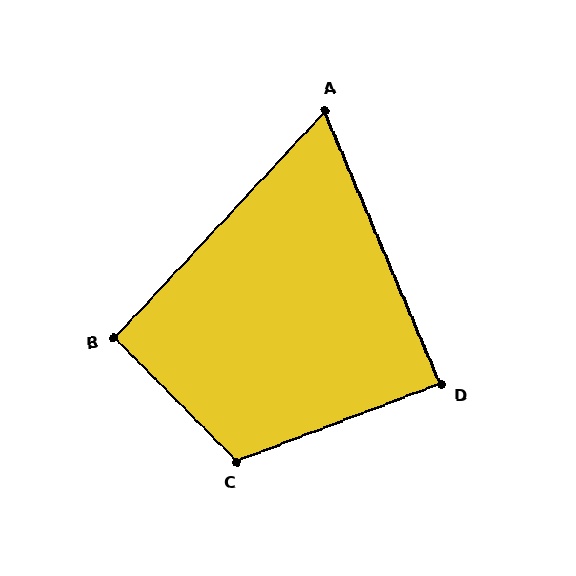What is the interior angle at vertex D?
Approximately 88 degrees (approximately right).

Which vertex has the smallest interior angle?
A, at approximately 66 degrees.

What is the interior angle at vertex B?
Approximately 92 degrees (approximately right).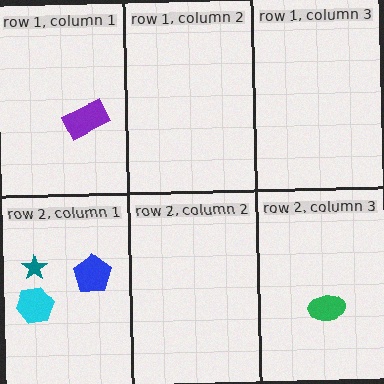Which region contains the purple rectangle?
The row 1, column 1 region.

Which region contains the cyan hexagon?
The row 2, column 1 region.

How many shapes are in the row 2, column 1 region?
3.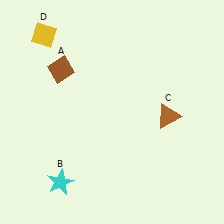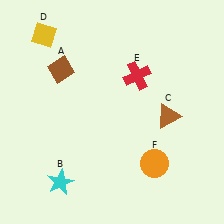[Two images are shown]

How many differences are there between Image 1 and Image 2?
There are 2 differences between the two images.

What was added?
A red cross (E), an orange circle (F) were added in Image 2.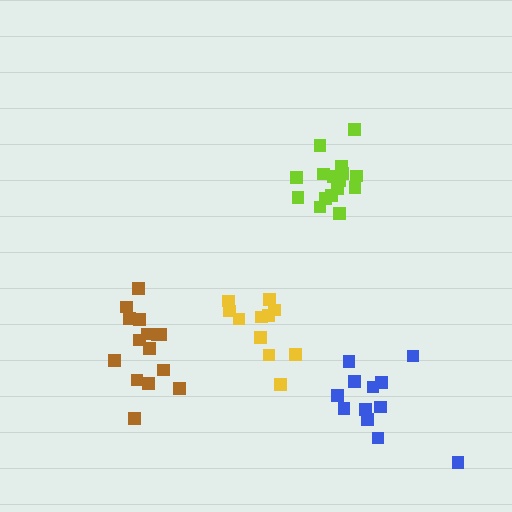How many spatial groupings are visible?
There are 4 spatial groupings.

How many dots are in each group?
Group 1: 16 dots, Group 2: 11 dots, Group 3: 15 dots, Group 4: 12 dots (54 total).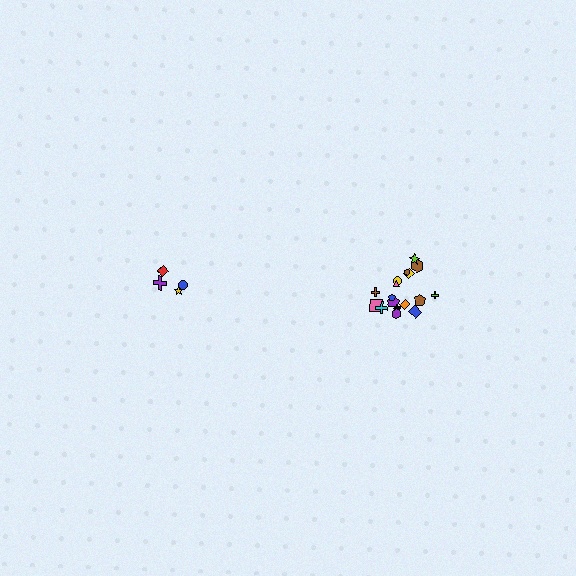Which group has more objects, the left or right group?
The right group.